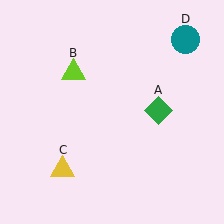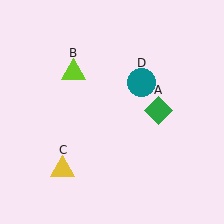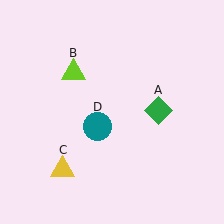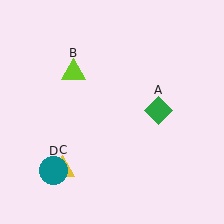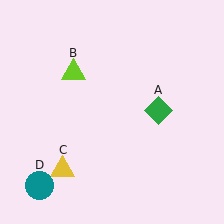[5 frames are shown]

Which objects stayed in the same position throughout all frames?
Green diamond (object A) and lime triangle (object B) and yellow triangle (object C) remained stationary.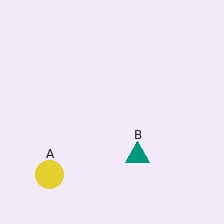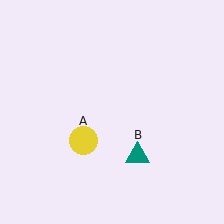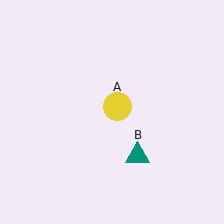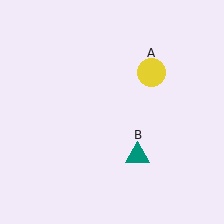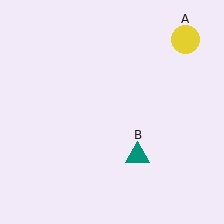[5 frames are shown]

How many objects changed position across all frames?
1 object changed position: yellow circle (object A).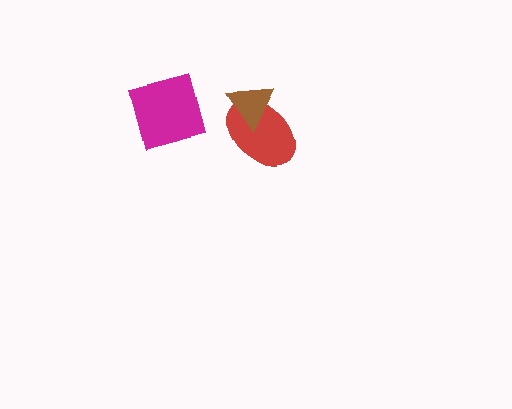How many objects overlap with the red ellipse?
1 object overlaps with the red ellipse.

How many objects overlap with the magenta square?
0 objects overlap with the magenta square.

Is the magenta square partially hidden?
No, no other shape covers it.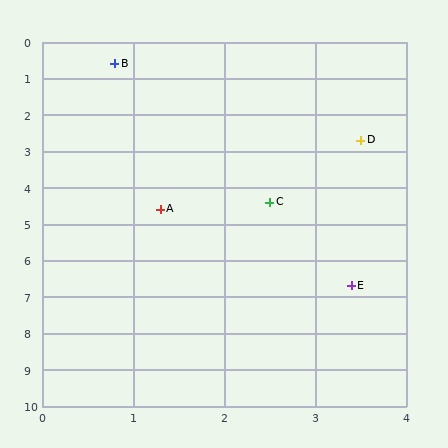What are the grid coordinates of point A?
Point A is at approximately (1.3, 4.6).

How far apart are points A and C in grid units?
Points A and C are about 1.2 grid units apart.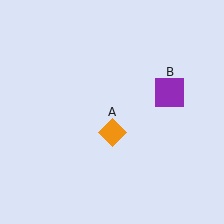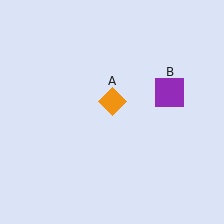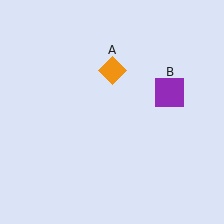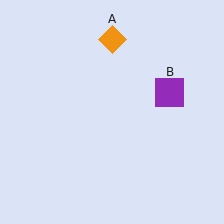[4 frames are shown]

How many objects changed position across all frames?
1 object changed position: orange diamond (object A).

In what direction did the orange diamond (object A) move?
The orange diamond (object A) moved up.